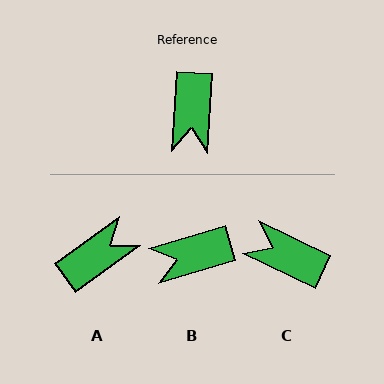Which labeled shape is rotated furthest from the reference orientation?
A, about 129 degrees away.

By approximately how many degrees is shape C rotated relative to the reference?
Approximately 112 degrees clockwise.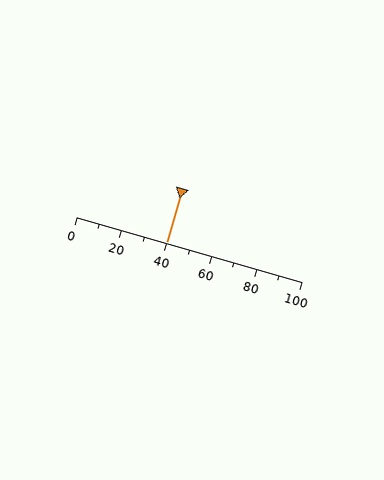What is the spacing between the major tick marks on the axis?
The major ticks are spaced 20 apart.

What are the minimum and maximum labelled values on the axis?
The axis runs from 0 to 100.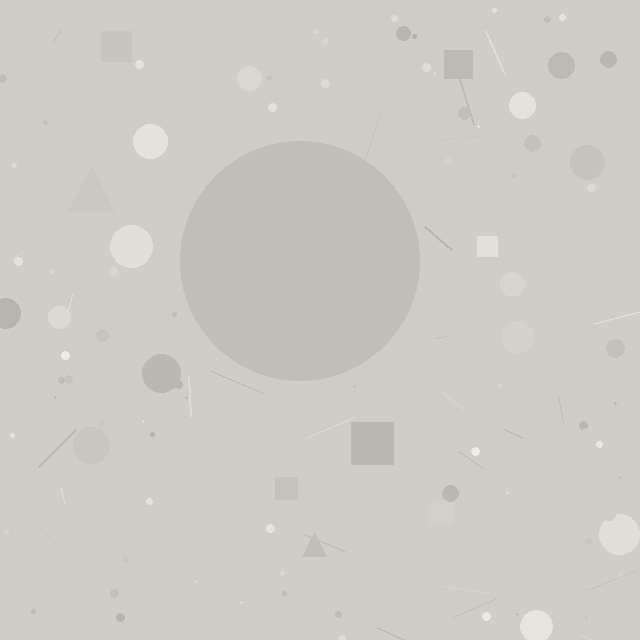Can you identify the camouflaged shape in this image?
The camouflaged shape is a circle.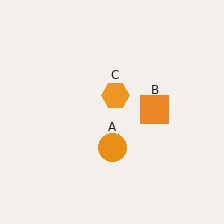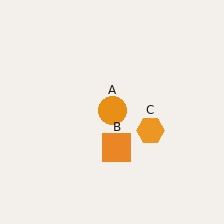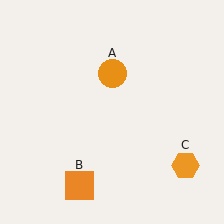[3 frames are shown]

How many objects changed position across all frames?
3 objects changed position: orange circle (object A), orange square (object B), orange hexagon (object C).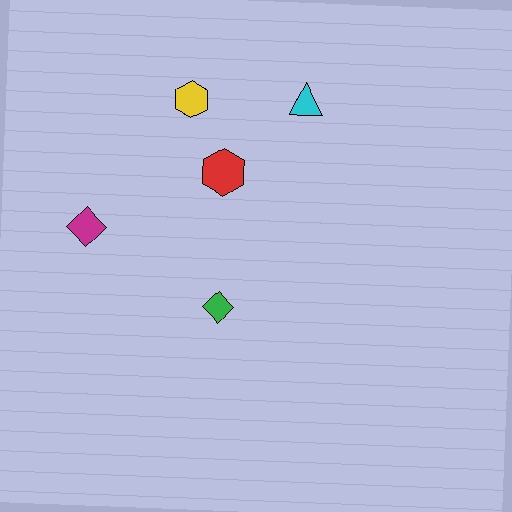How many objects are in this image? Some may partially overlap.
There are 5 objects.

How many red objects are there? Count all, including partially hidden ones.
There is 1 red object.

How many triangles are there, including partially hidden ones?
There is 1 triangle.